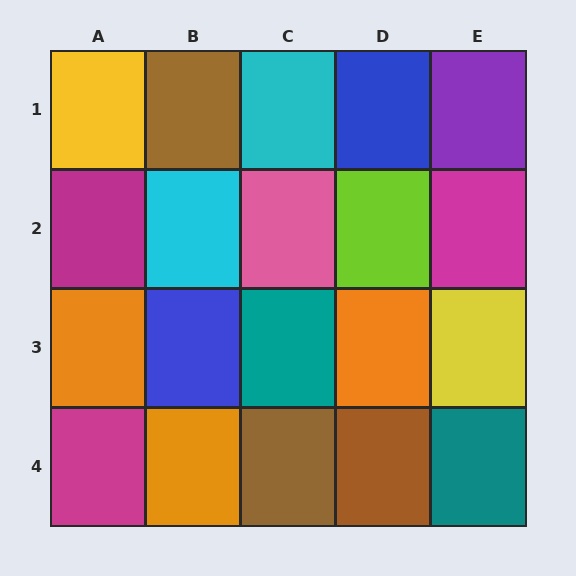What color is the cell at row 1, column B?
Brown.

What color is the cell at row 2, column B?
Cyan.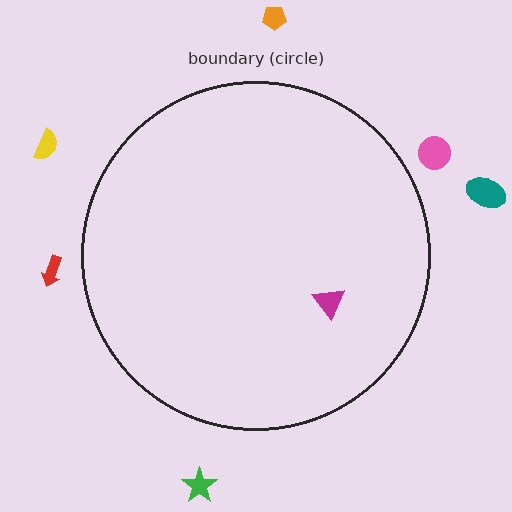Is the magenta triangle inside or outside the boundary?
Inside.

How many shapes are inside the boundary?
1 inside, 6 outside.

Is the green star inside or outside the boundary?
Outside.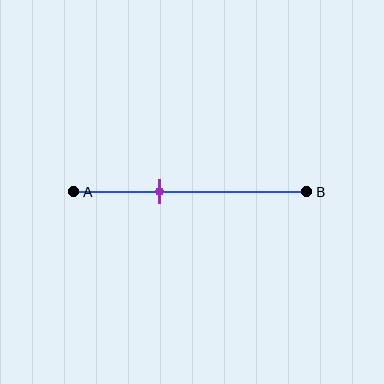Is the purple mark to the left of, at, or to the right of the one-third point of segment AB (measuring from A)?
The purple mark is to the right of the one-third point of segment AB.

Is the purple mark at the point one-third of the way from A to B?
No, the mark is at about 35% from A, not at the 33% one-third point.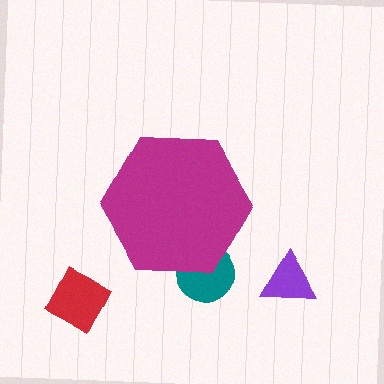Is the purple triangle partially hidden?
No, the purple triangle is fully visible.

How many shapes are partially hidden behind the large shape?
1 shape is partially hidden.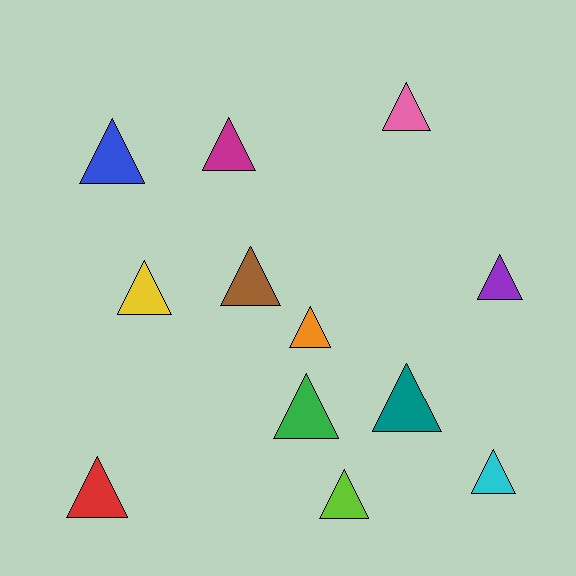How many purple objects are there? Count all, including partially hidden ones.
There is 1 purple object.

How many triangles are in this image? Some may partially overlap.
There are 12 triangles.